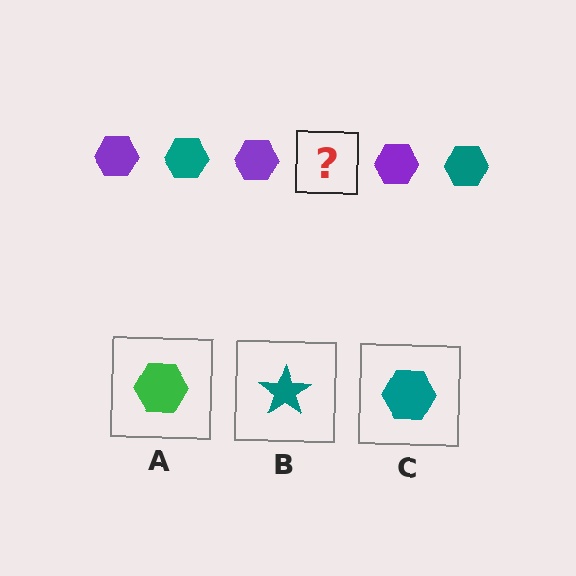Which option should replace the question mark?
Option C.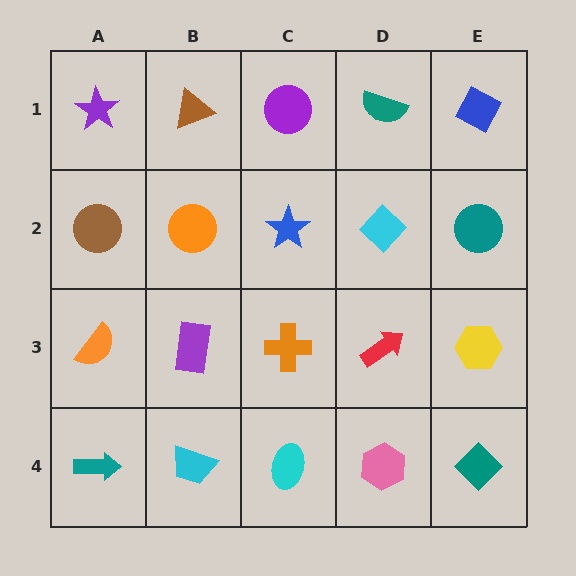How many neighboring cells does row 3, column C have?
4.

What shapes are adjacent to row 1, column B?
An orange circle (row 2, column B), a purple star (row 1, column A), a purple circle (row 1, column C).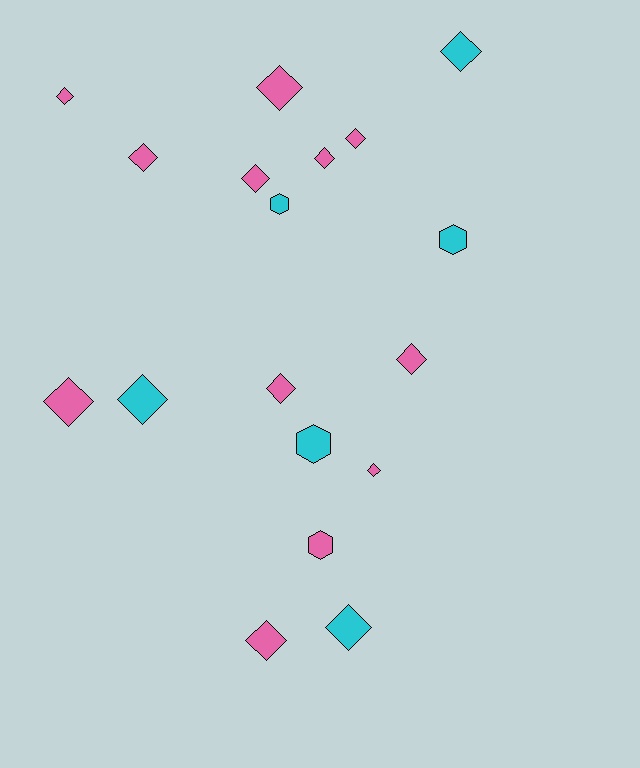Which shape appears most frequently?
Diamond, with 14 objects.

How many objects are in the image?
There are 18 objects.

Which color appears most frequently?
Pink, with 12 objects.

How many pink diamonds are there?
There are 11 pink diamonds.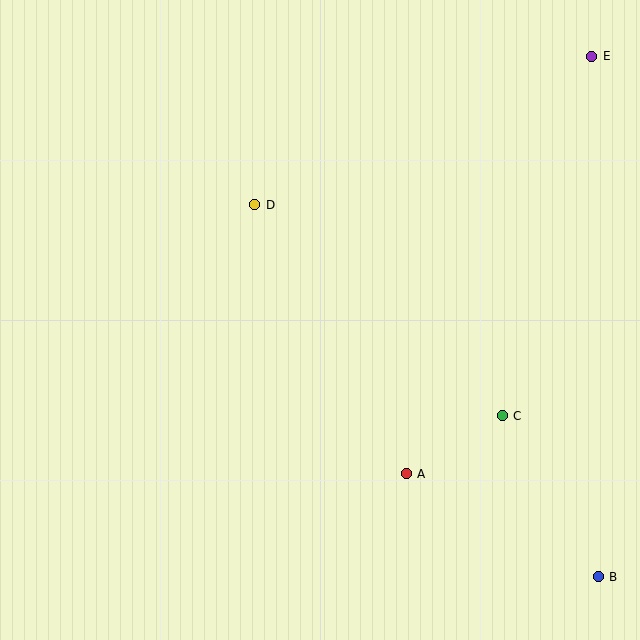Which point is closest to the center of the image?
Point D at (255, 205) is closest to the center.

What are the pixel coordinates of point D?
Point D is at (255, 205).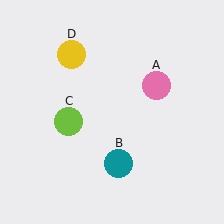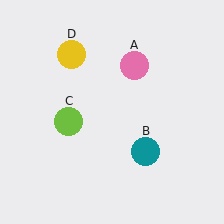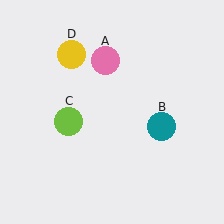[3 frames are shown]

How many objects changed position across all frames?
2 objects changed position: pink circle (object A), teal circle (object B).